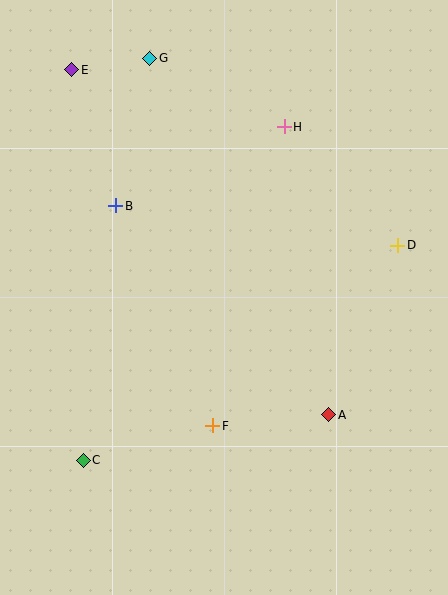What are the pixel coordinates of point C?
Point C is at (83, 460).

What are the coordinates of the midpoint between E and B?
The midpoint between E and B is at (94, 138).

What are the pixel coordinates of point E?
Point E is at (72, 70).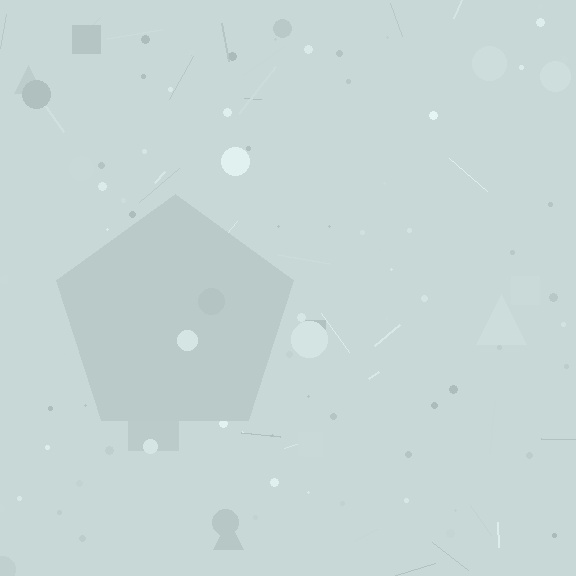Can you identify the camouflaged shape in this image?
The camouflaged shape is a pentagon.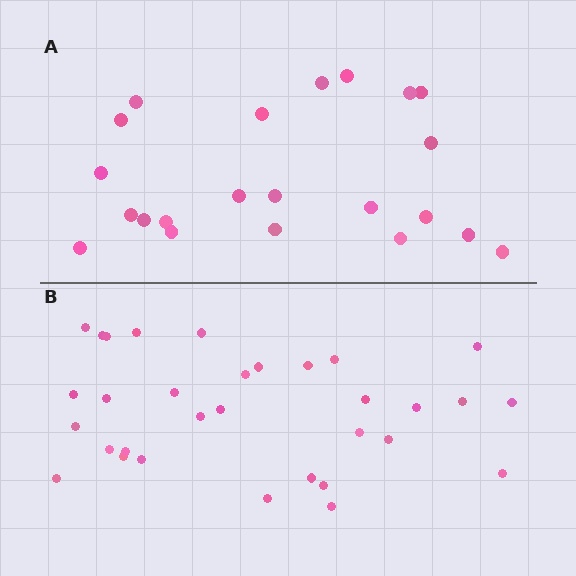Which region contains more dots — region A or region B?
Region B (the bottom region) has more dots.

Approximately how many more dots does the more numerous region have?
Region B has roughly 10 or so more dots than region A.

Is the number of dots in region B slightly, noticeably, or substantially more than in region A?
Region B has substantially more. The ratio is roughly 1.5 to 1.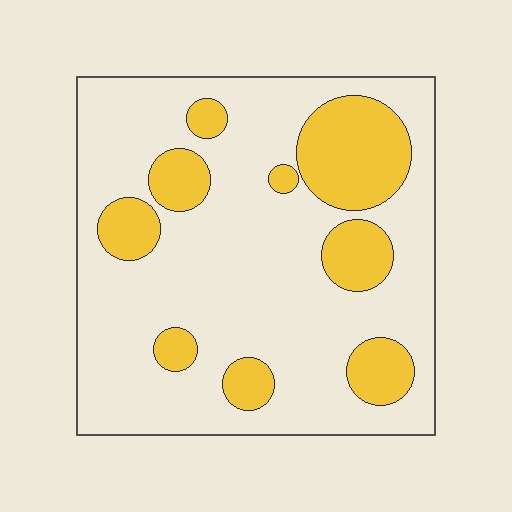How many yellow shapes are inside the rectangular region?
9.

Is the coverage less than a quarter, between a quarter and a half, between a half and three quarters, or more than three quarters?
Less than a quarter.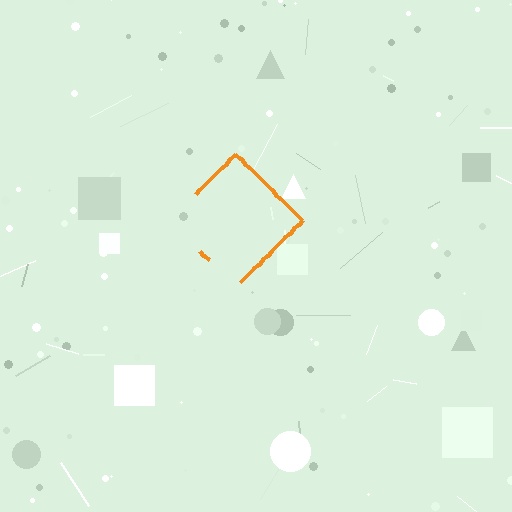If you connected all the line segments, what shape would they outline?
They would outline a diamond.